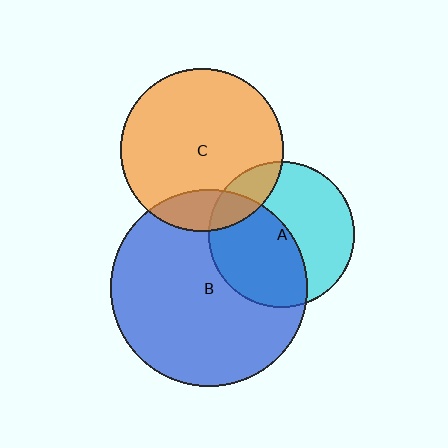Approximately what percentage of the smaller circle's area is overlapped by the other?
Approximately 50%.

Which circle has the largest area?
Circle B (blue).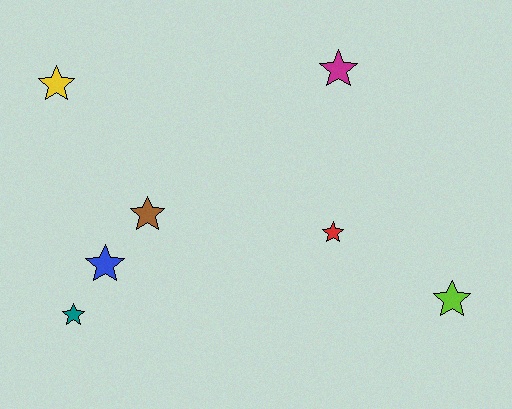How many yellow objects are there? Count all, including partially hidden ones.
There is 1 yellow object.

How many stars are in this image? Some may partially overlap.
There are 7 stars.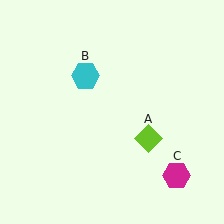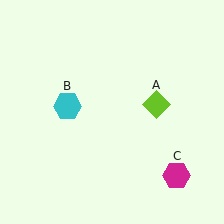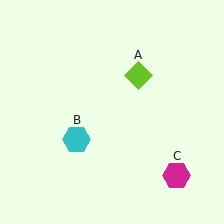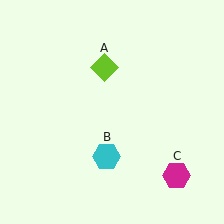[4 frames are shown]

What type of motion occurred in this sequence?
The lime diamond (object A), cyan hexagon (object B) rotated counterclockwise around the center of the scene.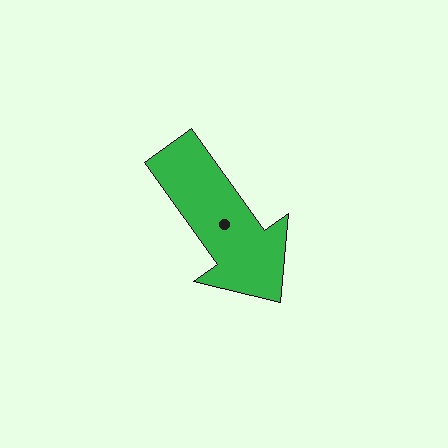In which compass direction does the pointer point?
Southeast.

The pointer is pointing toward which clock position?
Roughly 5 o'clock.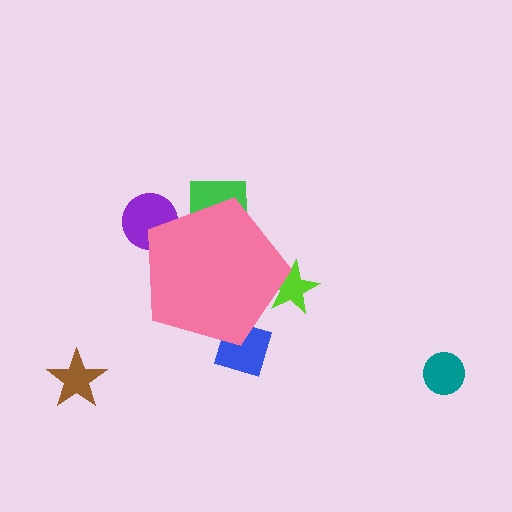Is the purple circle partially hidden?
Yes, the purple circle is partially hidden behind the pink pentagon.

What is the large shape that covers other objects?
A pink pentagon.